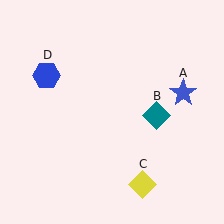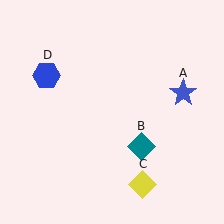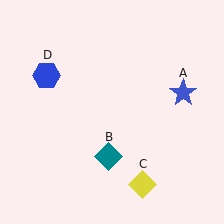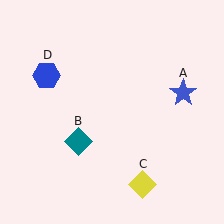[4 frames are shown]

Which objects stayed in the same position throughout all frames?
Blue star (object A) and yellow diamond (object C) and blue hexagon (object D) remained stationary.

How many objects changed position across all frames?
1 object changed position: teal diamond (object B).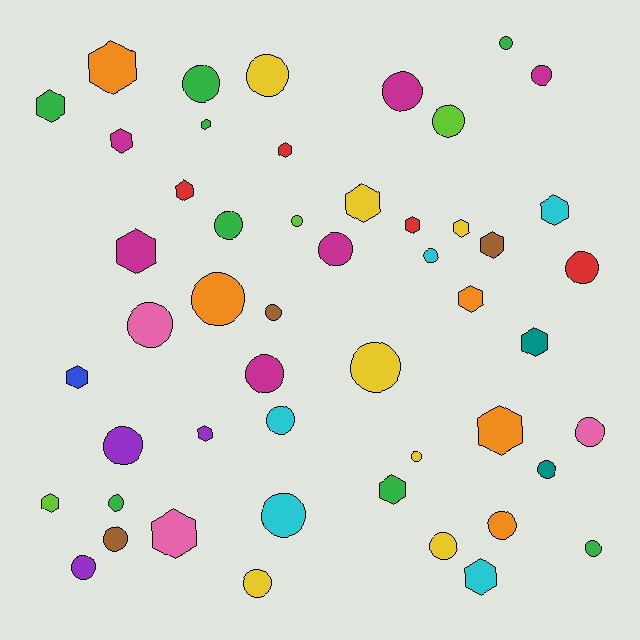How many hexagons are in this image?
There are 21 hexagons.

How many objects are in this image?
There are 50 objects.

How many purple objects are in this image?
There are 3 purple objects.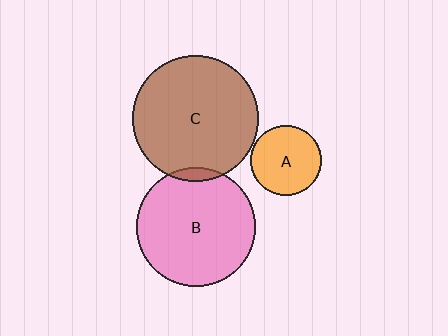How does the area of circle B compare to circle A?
Approximately 2.8 times.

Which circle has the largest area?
Circle C (brown).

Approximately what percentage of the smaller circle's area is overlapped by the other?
Approximately 5%.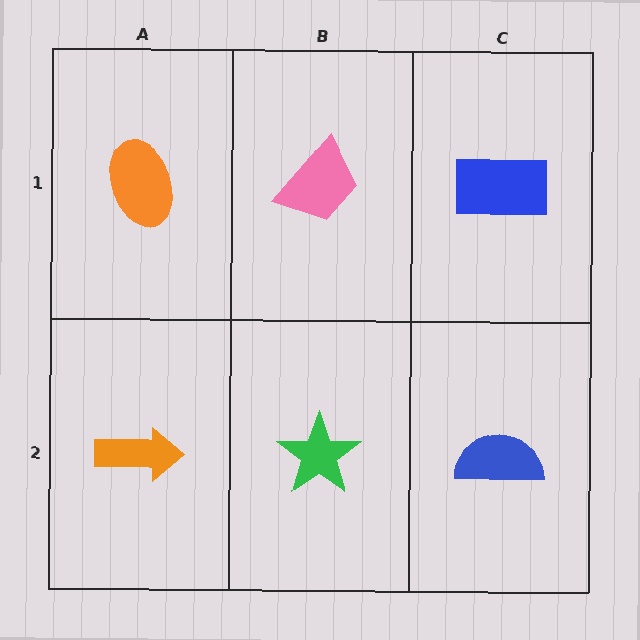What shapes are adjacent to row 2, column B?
A pink trapezoid (row 1, column B), an orange arrow (row 2, column A), a blue semicircle (row 2, column C).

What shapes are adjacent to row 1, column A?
An orange arrow (row 2, column A), a pink trapezoid (row 1, column B).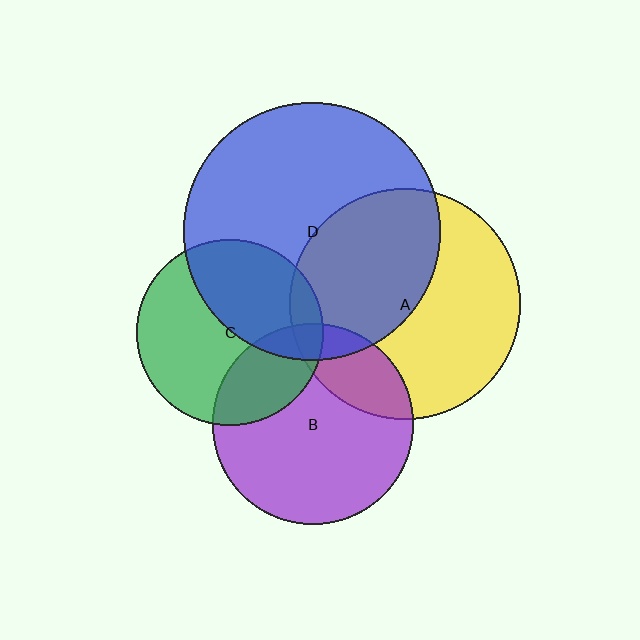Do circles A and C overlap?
Yes.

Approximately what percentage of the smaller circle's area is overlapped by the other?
Approximately 10%.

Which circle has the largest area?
Circle D (blue).